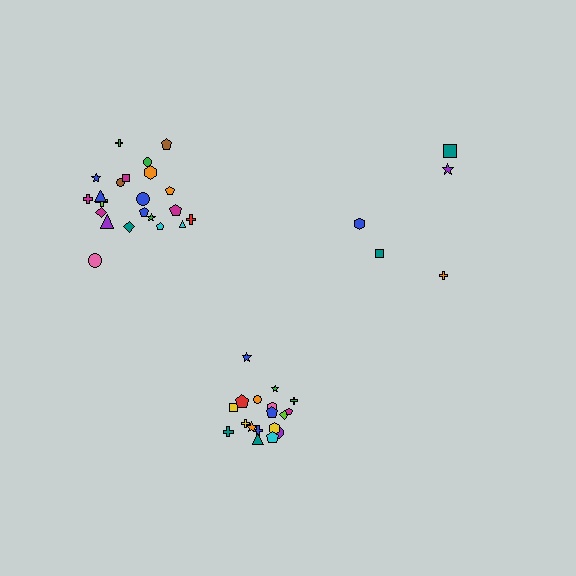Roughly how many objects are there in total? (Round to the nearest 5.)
Roughly 45 objects in total.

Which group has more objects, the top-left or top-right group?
The top-left group.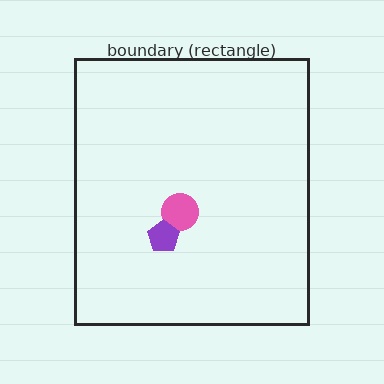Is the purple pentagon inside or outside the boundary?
Inside.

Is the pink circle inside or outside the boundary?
Inside.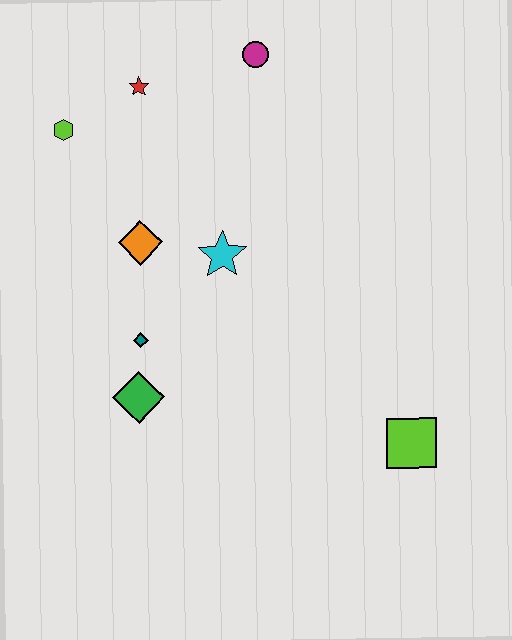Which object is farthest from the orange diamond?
The lime square is farthest from the orange diamond.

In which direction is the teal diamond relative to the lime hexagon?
The teal diamond is below the lime hexagon.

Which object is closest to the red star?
The lime hexagon is closest to the red star.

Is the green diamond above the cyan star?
No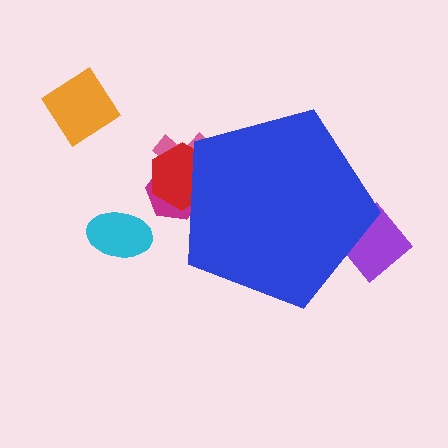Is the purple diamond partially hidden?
Yes, the purple diamond is partially hidden behind the blue pentagon.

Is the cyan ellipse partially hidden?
No, the cyan ellipse is fully visible.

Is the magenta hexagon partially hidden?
Yes, the magenta hexagon is partially hidden behind the blue pentagon.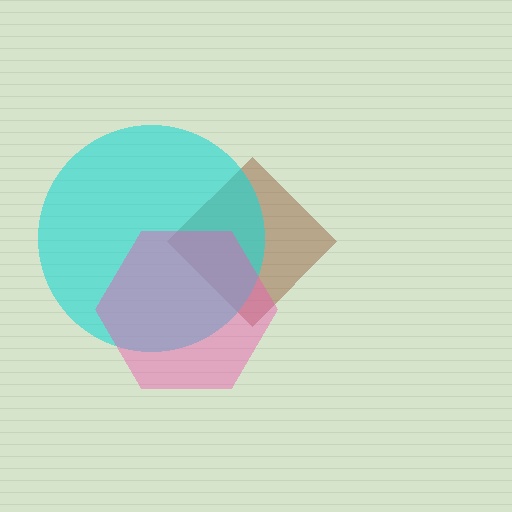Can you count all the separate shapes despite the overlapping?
Yes, there are 3 separate shapes.